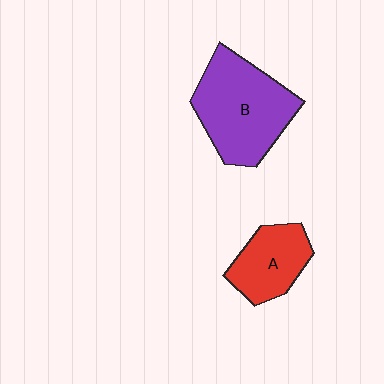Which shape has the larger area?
Shape B (purple).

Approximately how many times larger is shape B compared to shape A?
Approximately 1.7 times.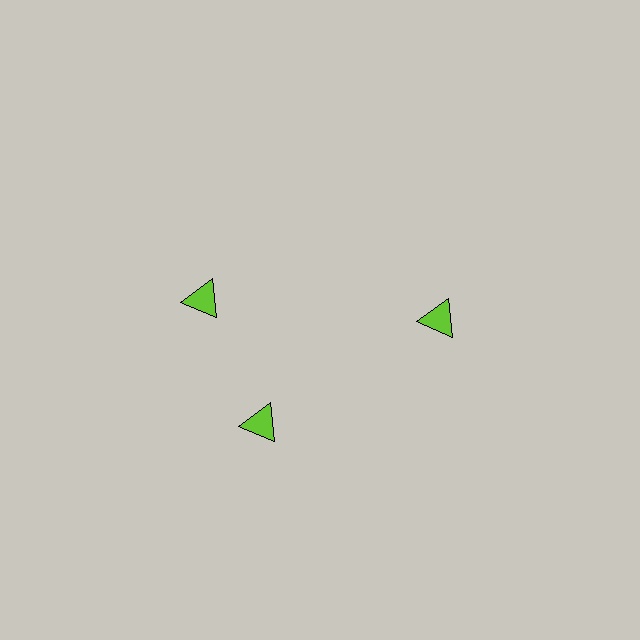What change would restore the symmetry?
The symmetry would be restored by rotating it back into even spacing with its neighbors so that all 3 triangles sit at equal angles and equal distance from the center.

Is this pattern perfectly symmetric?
No. The 3 lime triangles are arranged in a ring, but one element near the 11 o'clock position is rotated out of alignment along the ring, breaking the 3-fold rotational symmetry.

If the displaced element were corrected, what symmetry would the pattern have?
It would have 3-fold rotational symmetry — the pattern would map onto itself every 120 degrees.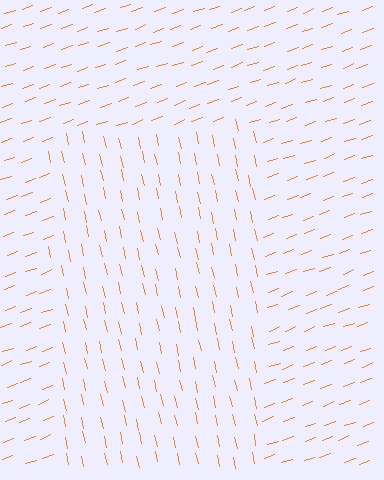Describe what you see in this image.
The image is filled with small orange line segments. A rectangle region in the image has lines oriented differently from the surrounding lines, creating a visible texture boundary.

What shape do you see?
I see a rectangle.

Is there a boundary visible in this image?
Yes, there is a texture boundary formed by a change in line orientation.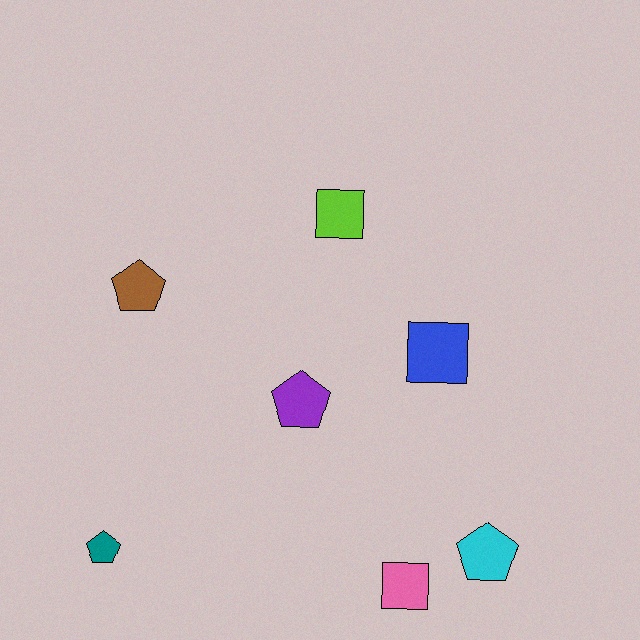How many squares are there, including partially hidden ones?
There are 3 squares.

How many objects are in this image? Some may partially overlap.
There are 7 objects.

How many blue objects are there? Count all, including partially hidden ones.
There is 1 blue object.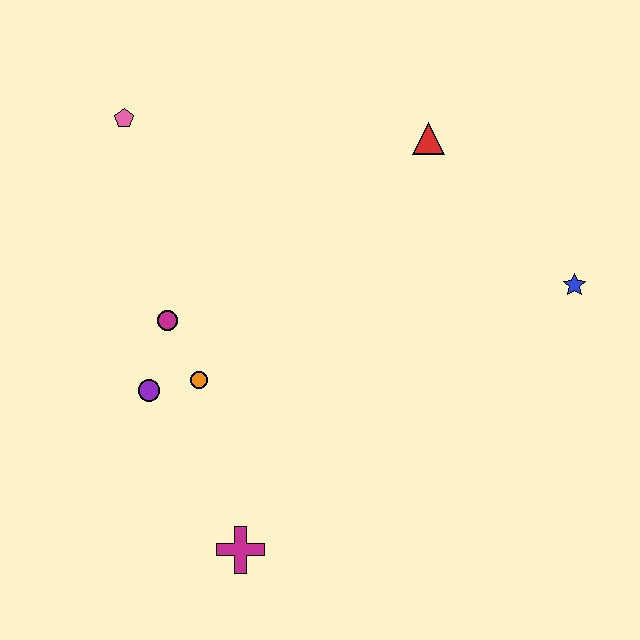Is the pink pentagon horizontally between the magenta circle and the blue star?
No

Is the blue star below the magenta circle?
No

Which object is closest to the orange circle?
The purple circle is closest to the orange circle.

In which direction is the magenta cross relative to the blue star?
The magenta cross is to the left of the blue star.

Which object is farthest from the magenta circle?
The blue star is farthest from the magenta circle.